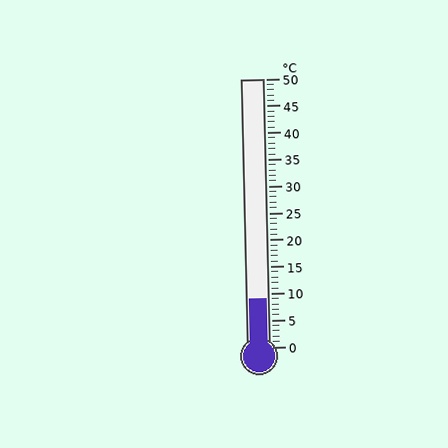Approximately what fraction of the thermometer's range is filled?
The thermometer is filled to approximately 20% of its range.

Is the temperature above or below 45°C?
The temperature is below 45°C.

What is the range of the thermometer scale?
The thermometer scale ranges from 0°C to 50°C.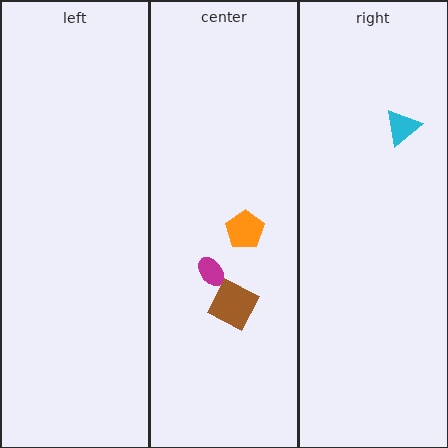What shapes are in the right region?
The cyan triangle.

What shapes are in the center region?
The magenta ellipse, the orange pentagon, the brown square.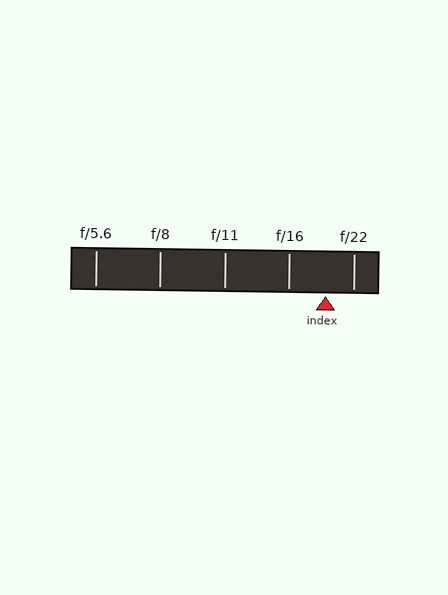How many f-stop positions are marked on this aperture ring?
There are 5 f-stop positions marked.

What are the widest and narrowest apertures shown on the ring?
The widest aperture shown is f/5.6 and the narrowest is f/22.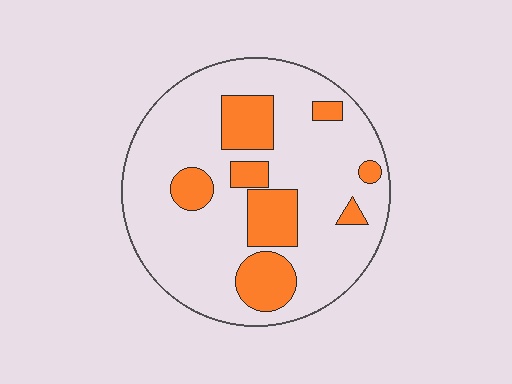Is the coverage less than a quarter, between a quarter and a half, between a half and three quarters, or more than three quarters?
Less than a quarter.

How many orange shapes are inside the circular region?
8.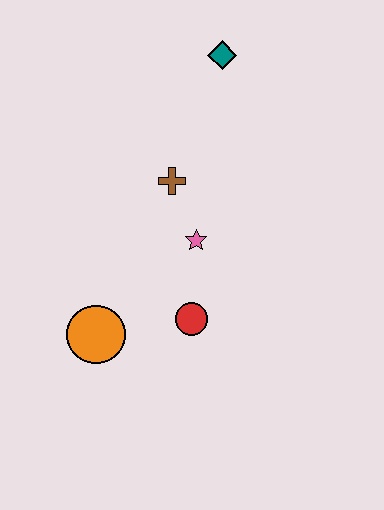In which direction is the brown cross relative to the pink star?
The brown cross is above the pink star.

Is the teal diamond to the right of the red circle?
Yes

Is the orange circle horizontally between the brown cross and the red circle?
No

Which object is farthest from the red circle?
The teal diamond is farthest from the red circle.